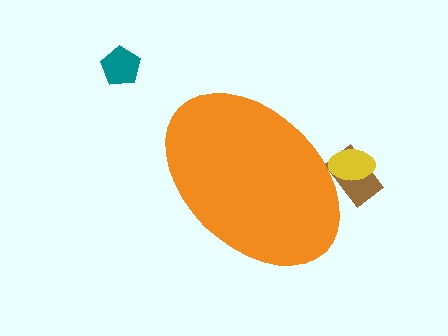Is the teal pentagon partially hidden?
No, the teal pentagon is fully visible.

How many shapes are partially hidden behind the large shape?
2 shapes are partially hidden.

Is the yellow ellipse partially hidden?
Yes, the yellow ellipse is partially hidden behind the orange ellipse.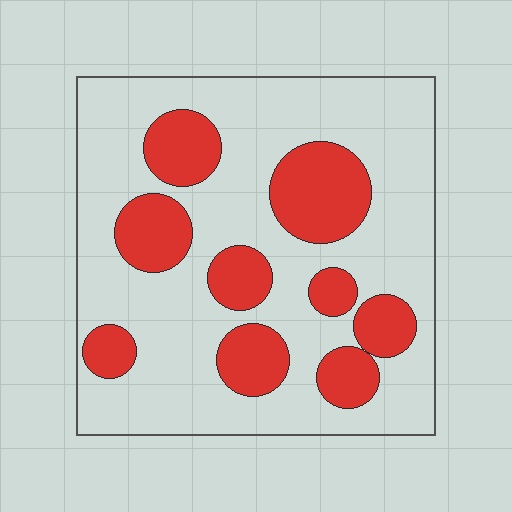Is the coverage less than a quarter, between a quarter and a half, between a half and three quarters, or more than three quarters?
Between a quarter and a half.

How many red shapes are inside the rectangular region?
9.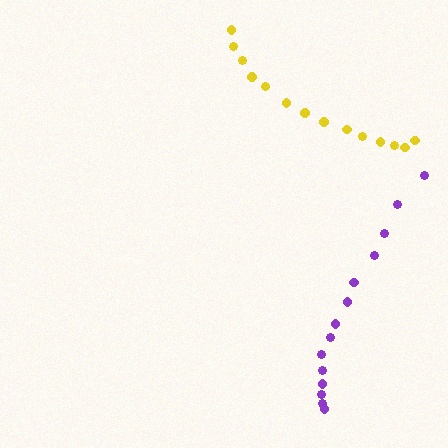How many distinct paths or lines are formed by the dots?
There are 2 distinct paths.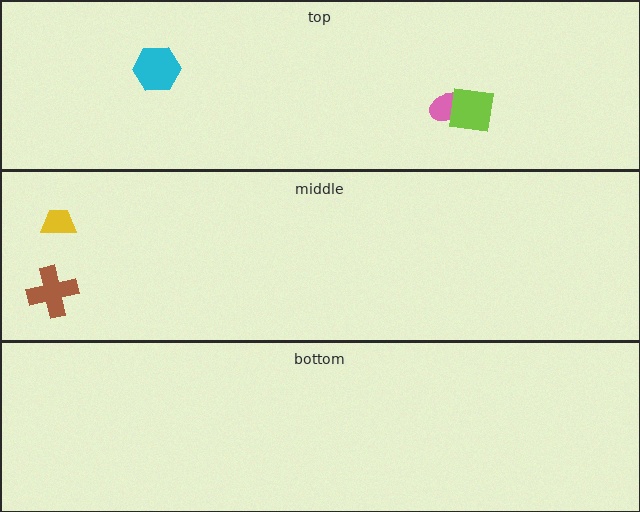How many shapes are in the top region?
3.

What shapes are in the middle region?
The yellow trapezoid, the brown cross.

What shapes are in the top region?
The cyan hexagon, the pink ellipse, the lime square.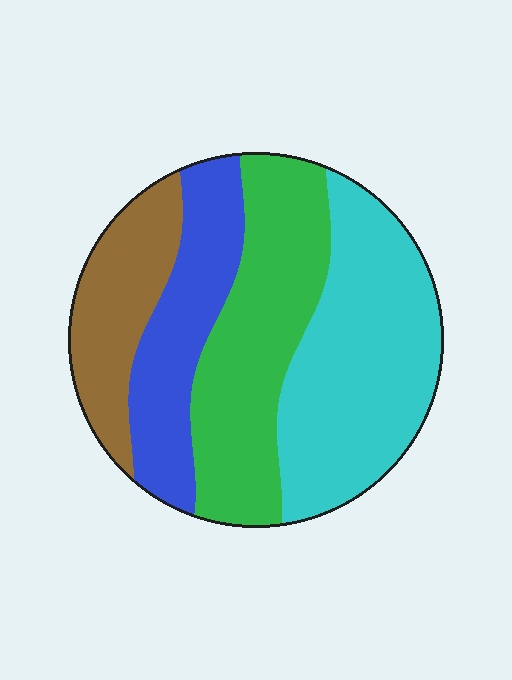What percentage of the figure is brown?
Brown covers 17% of the figure.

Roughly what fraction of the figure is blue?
Blue covers about 20% of the figure.